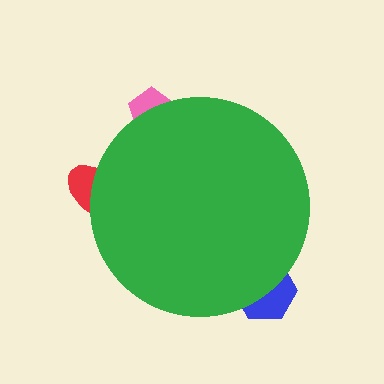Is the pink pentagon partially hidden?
Yes, the pink pentagon is partially hidden behind the green circle.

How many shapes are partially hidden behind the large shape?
3 shapes are partially hidden.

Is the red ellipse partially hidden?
Yes, the red ellipse is partially hidden behind the green circle.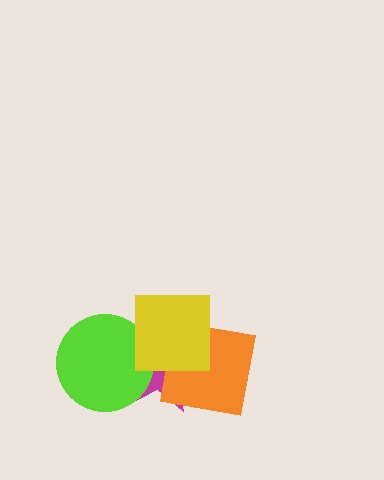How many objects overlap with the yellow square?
3 objects overlap with the yellow square.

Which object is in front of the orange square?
The yellow square is in front of the orange square.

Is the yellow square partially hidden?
No, no other shape covers it.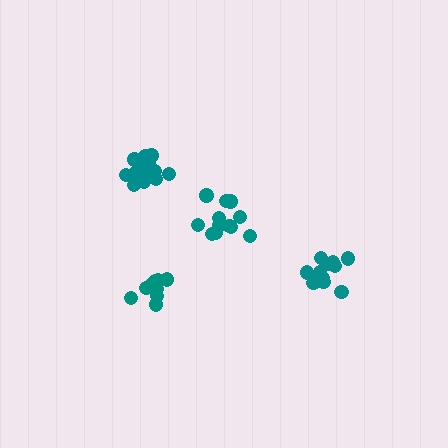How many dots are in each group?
Group 1: 15 dots, Group 2: 10 dots, Group 3: 12 dots, Group 4: 14 dots (51 total).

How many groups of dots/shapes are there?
There are 4 groups.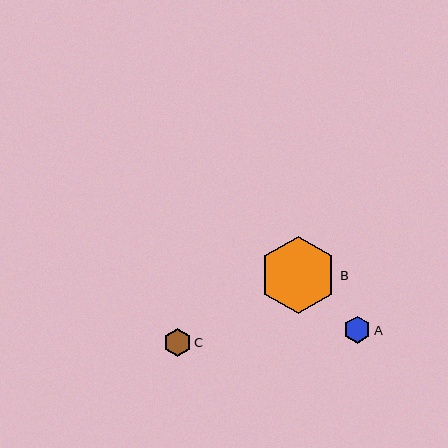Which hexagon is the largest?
Hexagon B is the largest with a size of approximately 77 pixels.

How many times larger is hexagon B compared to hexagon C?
Hexagon B is approximately 2.8 times the size of hexagon C.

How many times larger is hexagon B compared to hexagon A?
Hexagon B is approximately 2.8 times the size of hexagon A.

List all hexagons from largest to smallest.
From largest to smallest: B, C, A.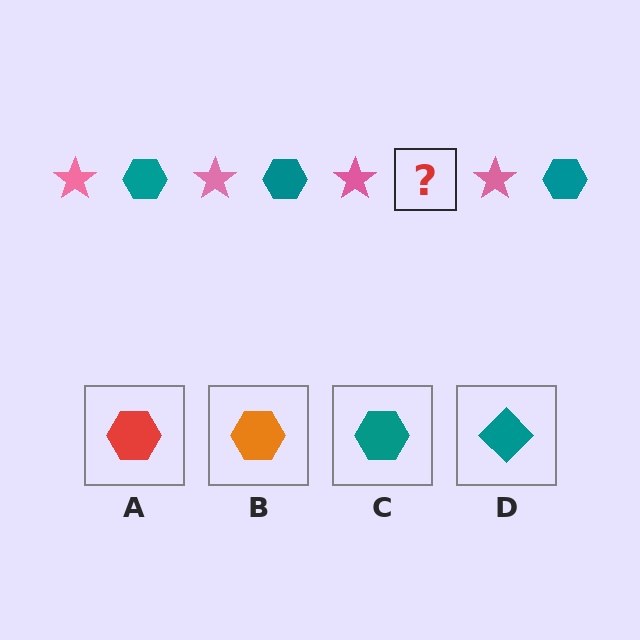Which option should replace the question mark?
Option C.